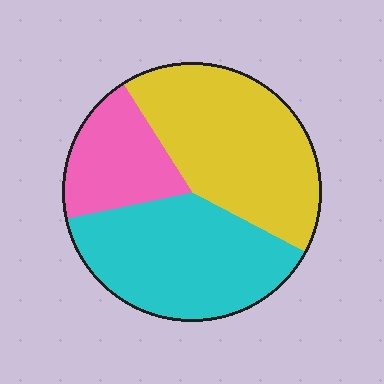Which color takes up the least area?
Pink, at roughly 20%.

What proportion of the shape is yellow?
Yellow covers 42% of the shape.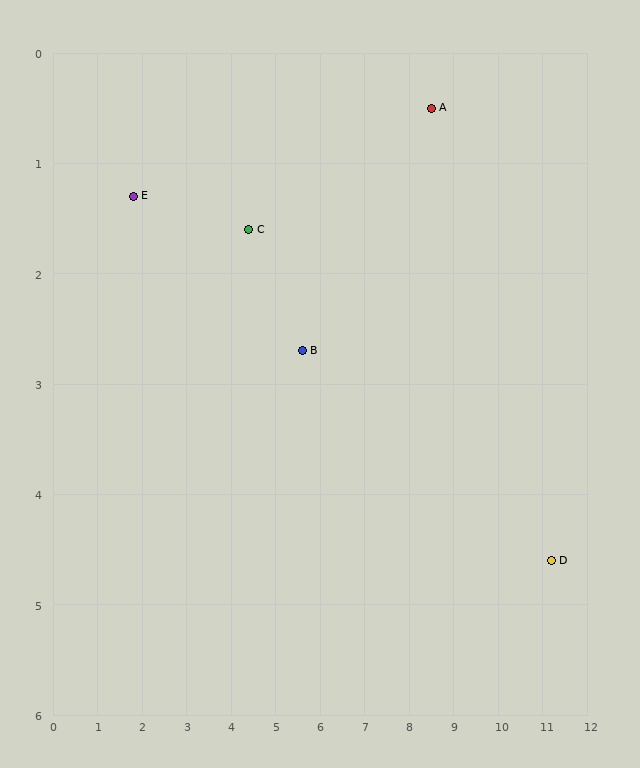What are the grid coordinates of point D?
Point D is at approximately (11.2, 4.6).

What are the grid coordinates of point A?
Point A is at approximately (8.5, 0.5).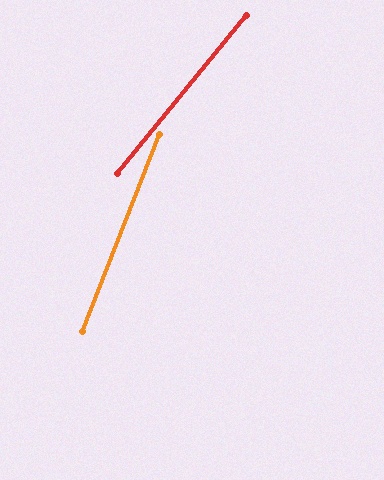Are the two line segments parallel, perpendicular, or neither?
Neither parallel nor perpendicular — they differ by about 18°.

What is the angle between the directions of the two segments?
Approximately 18 degrees.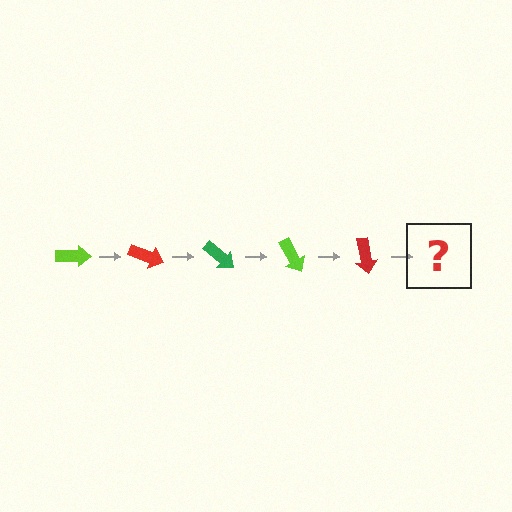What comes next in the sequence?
The next element should be a green arrow, rotated 100 degrees from the start.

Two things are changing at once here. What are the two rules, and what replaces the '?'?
The two rules are that it rotates 20 degrees each step and the color cycles through lime, red, and green. The '?' should be a green arrow, rotated 100 degrees from the start.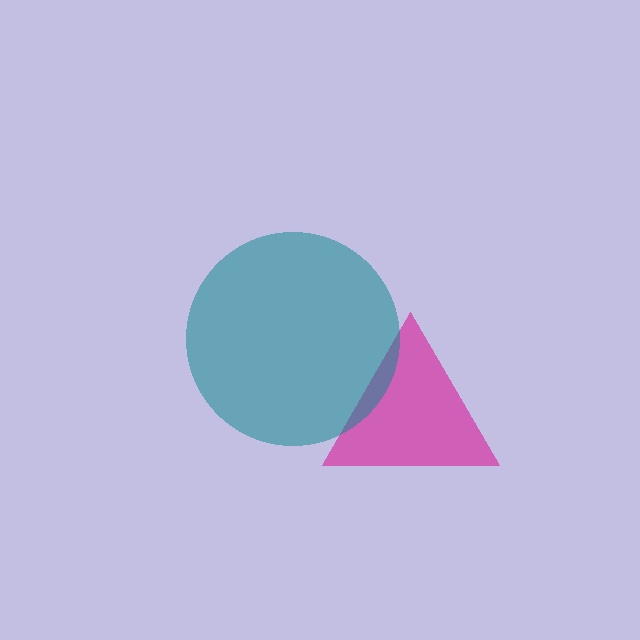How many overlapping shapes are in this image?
There are 2 overlapping shapes in the image.